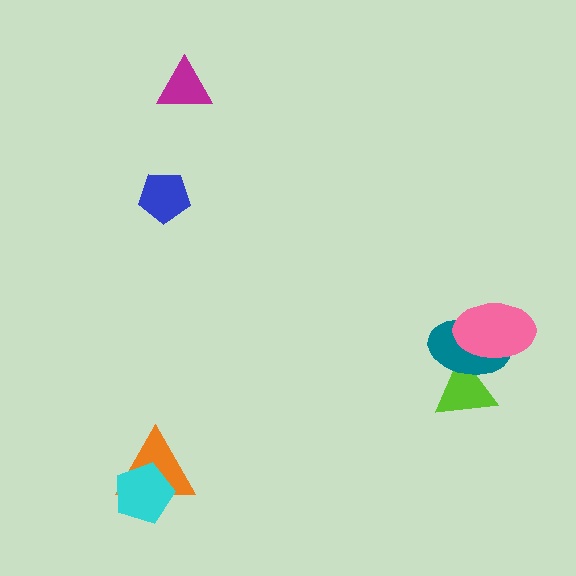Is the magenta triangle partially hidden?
No, no other shape covers it.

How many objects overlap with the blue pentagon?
0 objects overlap with the blue pentagon.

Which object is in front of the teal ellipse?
The pink ellipse is in front of the teal ellipse.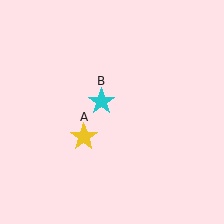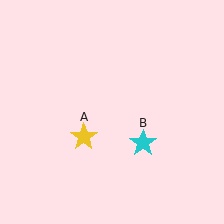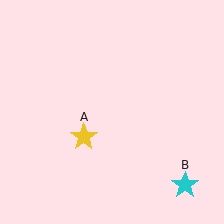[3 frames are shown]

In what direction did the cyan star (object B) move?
The cyan star (object B) moved down and to the right.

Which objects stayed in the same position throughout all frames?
Yellow star (object A) remained stationary.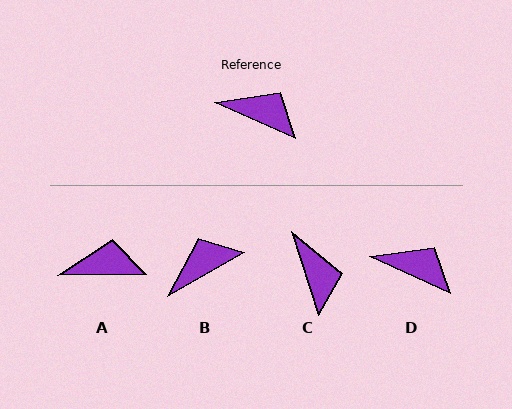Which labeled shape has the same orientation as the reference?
D.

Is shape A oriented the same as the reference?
No, it is off by about 25 degrees.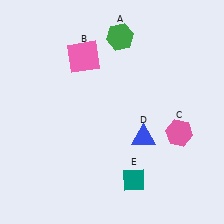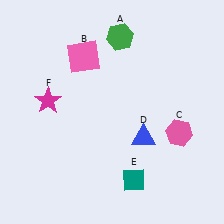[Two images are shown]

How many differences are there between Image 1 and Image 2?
There is 1 difference between the two images.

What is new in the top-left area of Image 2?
A magenta star (F) was added in the top-left area of Image 2.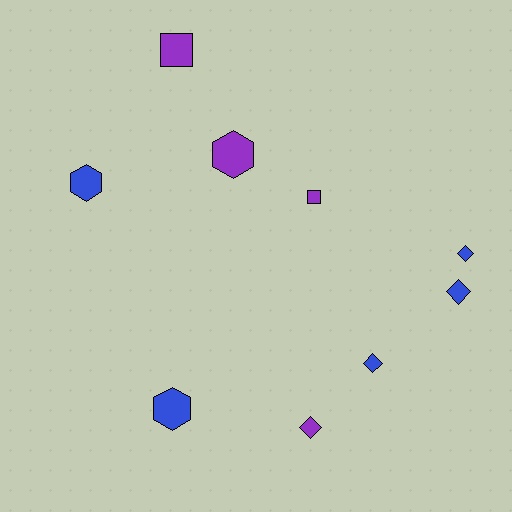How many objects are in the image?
There are 9 objects.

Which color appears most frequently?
Blue, with 5 objects.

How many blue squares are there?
There are no blue squares.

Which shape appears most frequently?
Diamond, with 4 objects.